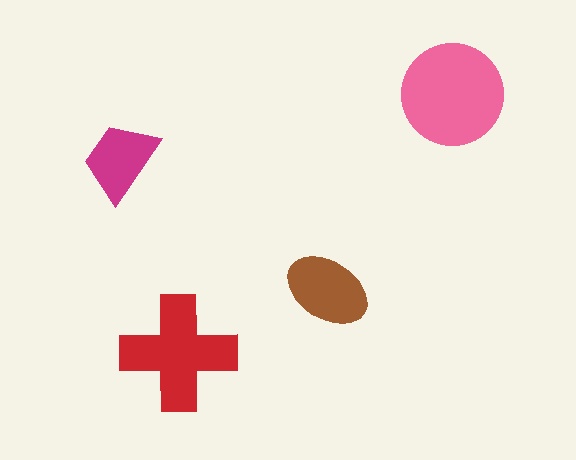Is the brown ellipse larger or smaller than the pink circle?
Smaller.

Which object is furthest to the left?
The magenta trapezoid is leftmost.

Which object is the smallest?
The magenta trapezoid.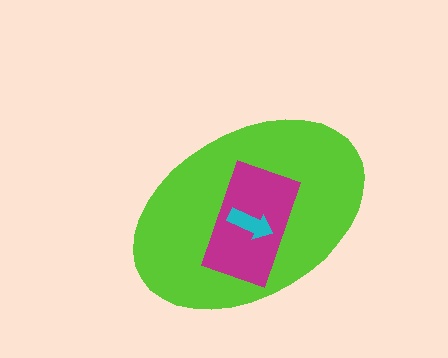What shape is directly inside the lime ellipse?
The magenta rectangle.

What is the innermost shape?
The cyan arrow.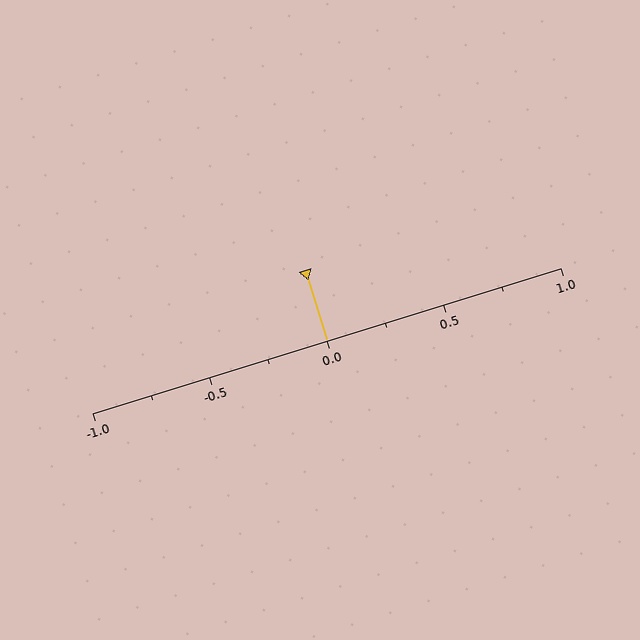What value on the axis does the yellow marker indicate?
The marker indicates approximately 0.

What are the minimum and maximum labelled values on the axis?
The axis runs from -1.0 to 1.0.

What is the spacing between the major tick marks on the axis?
The major ticks are spaced 0.5 apart.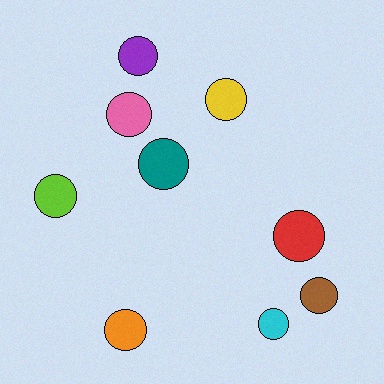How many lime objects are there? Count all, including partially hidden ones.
There is 1 lime object.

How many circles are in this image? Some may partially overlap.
There are 9 circles.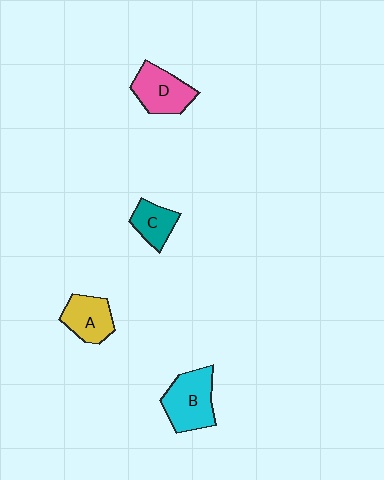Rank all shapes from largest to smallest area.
From largest to smallest: B (cyan), D (pink), A (yellow), C (teal).